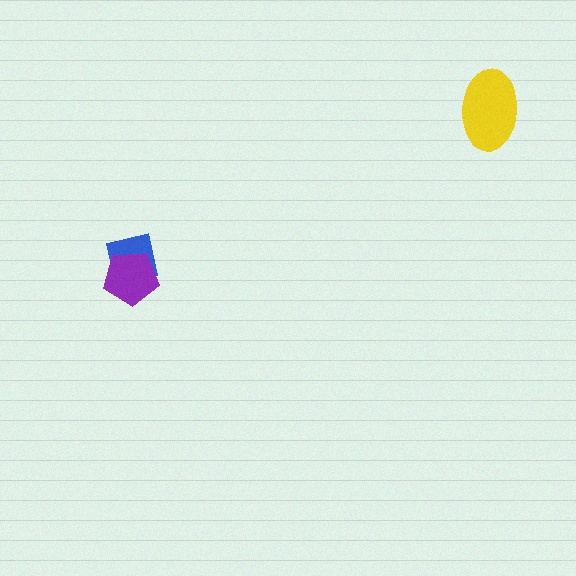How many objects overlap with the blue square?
1 object overlaps with the blue square.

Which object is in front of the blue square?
The purple pentagon is in front of the blue square.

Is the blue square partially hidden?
Yes, it is partially covered by another shape.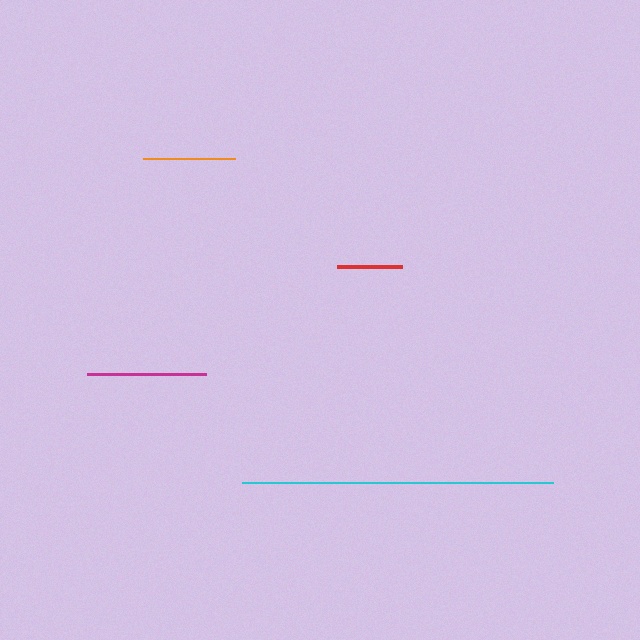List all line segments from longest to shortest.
From longest to shortest: cyan, magenta, orange, red.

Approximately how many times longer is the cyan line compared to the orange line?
The cyan line is approximately 3.4 times the length of the orange line.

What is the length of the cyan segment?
The cyan segment is approximately 311 pixels long.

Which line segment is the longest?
The cyan line is the longest at approximately 311 pixels.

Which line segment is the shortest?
The red line is the shortest at approximately 65 pixels.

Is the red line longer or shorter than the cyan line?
The cyan line is longer than the red line.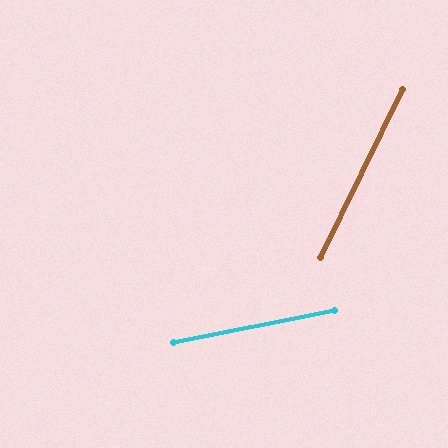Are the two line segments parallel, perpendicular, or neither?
Neither parallel nor perpendicular — they differ by about 53°.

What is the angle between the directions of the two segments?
Approximately 53 degrees.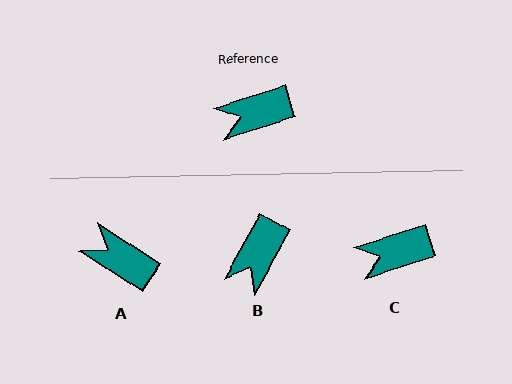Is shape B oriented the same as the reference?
No, it is off by about 44 degrees.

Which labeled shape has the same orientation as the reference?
C.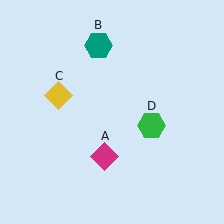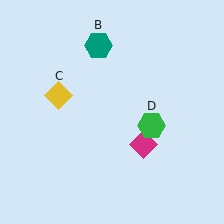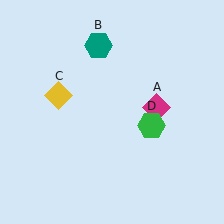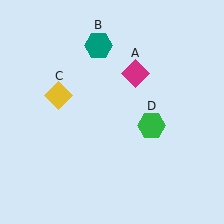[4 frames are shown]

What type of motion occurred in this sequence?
The magenta diamond (object A) rotated counterclockwise around the center of the scene.